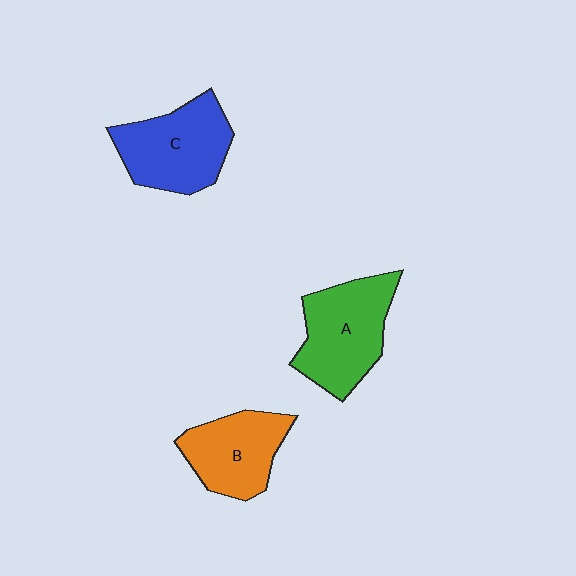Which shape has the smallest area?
Shape B (orange).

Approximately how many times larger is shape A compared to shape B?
Approximately 1.2 times.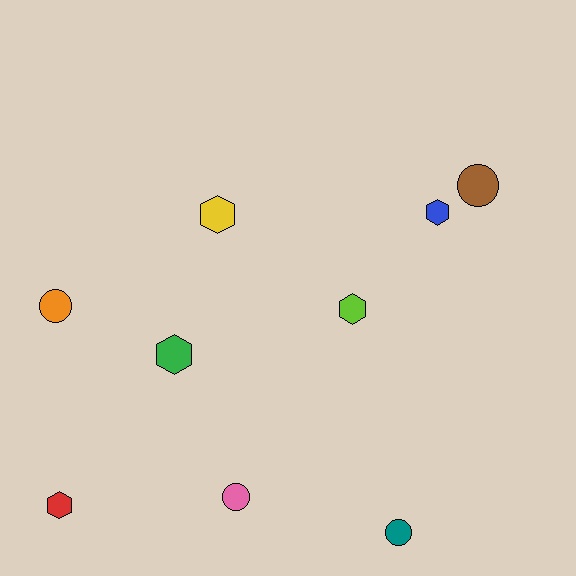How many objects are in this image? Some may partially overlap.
There are 9 objects.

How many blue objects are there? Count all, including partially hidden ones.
There is 1 blue object.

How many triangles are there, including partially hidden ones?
There are no triangles.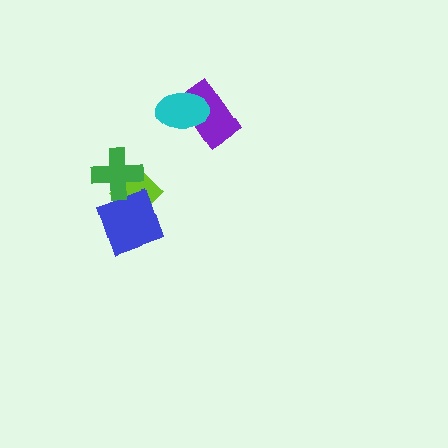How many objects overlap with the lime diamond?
2 objects overlap with the lime diamond.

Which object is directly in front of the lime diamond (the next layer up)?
The blue square is directly in front of the lime diamond.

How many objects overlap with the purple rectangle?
1 object overlaps with the purple rectangle.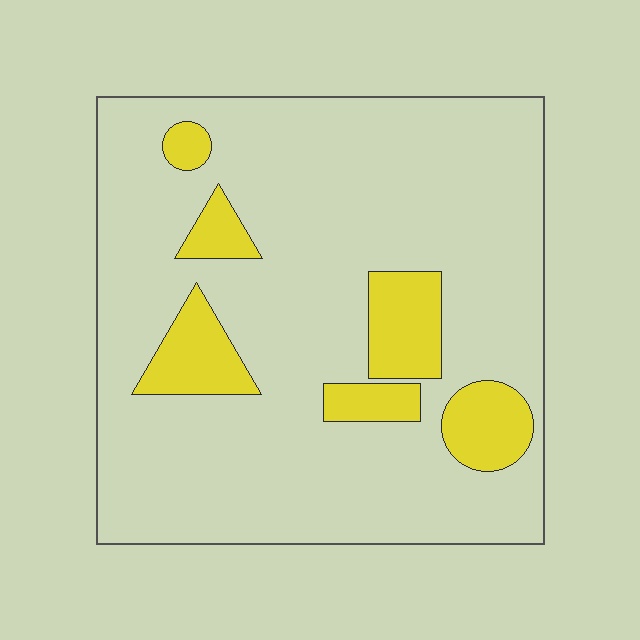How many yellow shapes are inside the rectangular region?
6.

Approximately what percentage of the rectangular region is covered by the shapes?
Approximately 15%.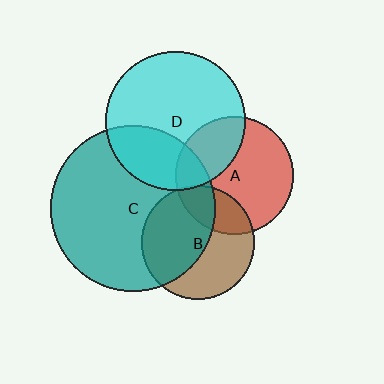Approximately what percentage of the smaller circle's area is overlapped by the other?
Approximately 25%.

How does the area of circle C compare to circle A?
Approximately 2.0 times.